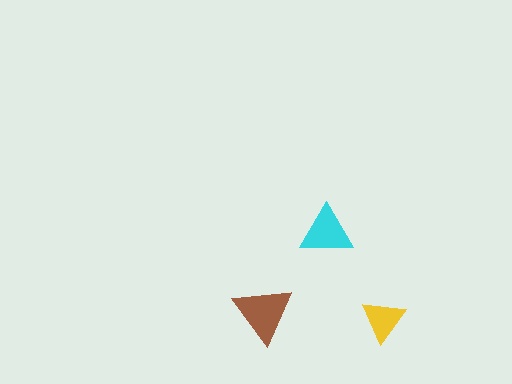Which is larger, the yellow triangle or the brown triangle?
The brown one.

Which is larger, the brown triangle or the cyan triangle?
The brown one.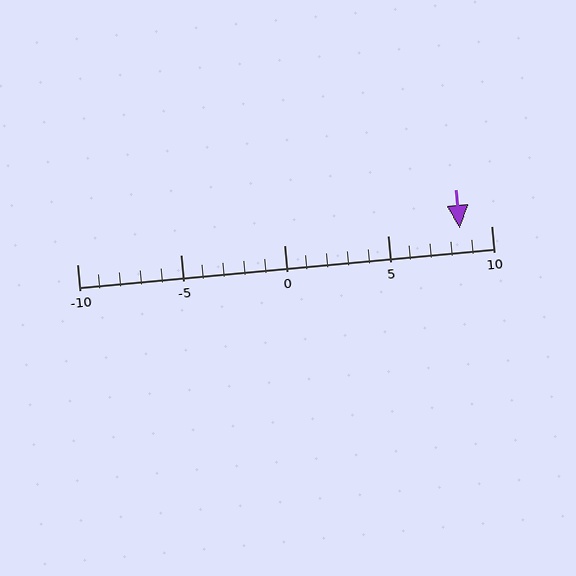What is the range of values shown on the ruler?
The ruler shows values from -10 to 10.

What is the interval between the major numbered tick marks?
The major tick marks are spaced 5 units apart.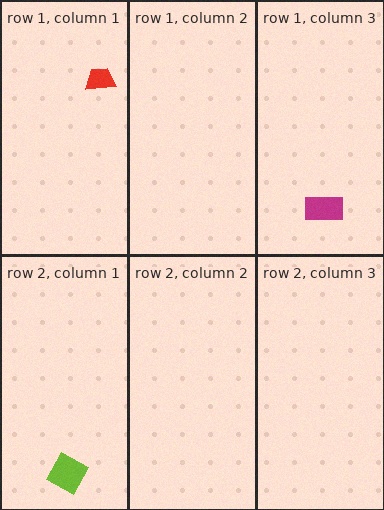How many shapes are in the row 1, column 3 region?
1.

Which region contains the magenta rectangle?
The row 1, column 3 region.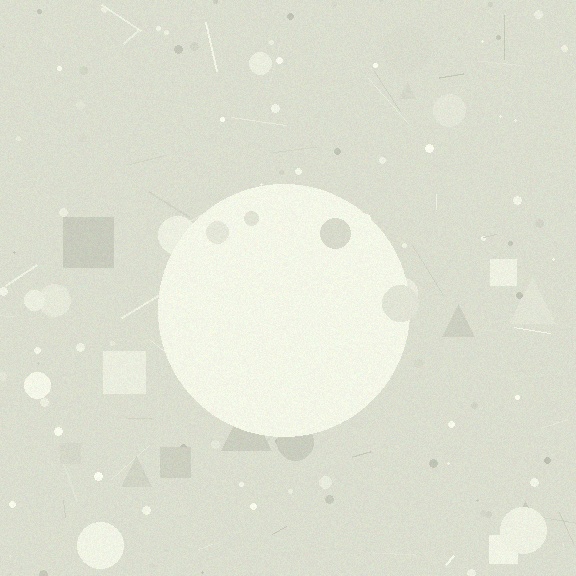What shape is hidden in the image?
A circle is hidden in the image.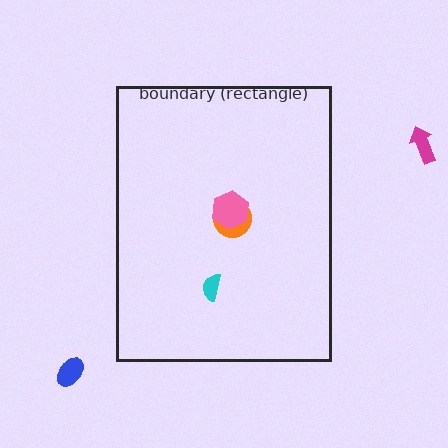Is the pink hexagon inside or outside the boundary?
Inside.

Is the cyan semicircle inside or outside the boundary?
Inside.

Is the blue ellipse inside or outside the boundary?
Outside.